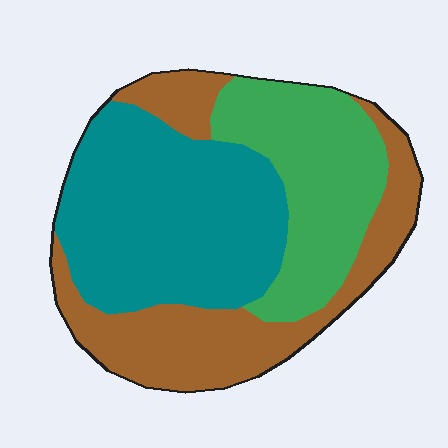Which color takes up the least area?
Green, at roughly 25%.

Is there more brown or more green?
Brown.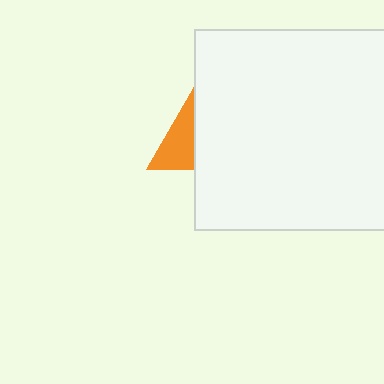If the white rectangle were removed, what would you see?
You would see the complete orange triangle.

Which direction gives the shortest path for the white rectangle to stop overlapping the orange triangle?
Moving right gives the shortest separation.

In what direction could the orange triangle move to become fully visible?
The orange triangle could move left. That would shift it out from behind the white rectangle entirely.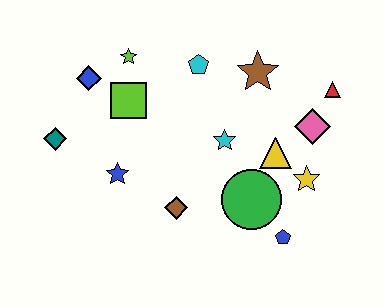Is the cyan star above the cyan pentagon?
No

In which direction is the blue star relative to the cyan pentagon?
The blue star is below the cyan pentagon.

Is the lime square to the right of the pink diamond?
No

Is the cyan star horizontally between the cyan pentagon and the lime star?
No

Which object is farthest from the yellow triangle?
The teal diamond is farthest from the yellow triangle.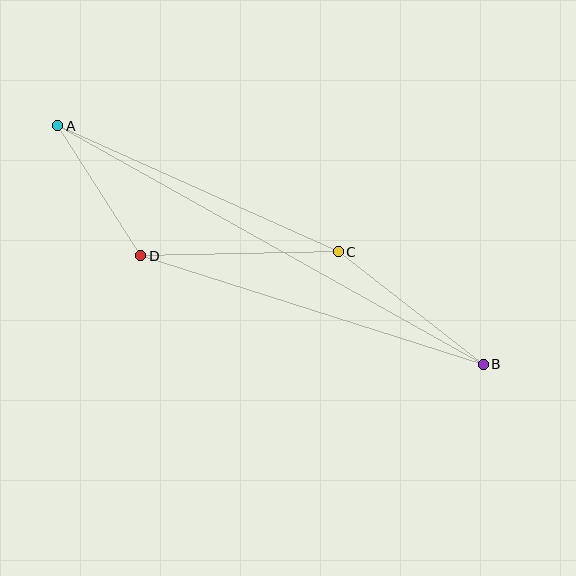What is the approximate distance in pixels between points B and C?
The distance between B and C is approximately 183 pixels.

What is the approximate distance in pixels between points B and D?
The distance between B and D is approximately 359 pixels.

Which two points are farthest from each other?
Points A and B are farthest from each other.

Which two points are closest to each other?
Points A and D are closest to each other.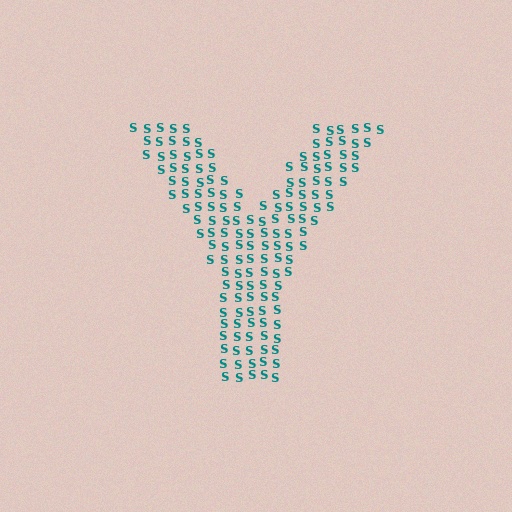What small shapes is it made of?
It is made of small letter S's.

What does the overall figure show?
The overall figure shows the letter Y.